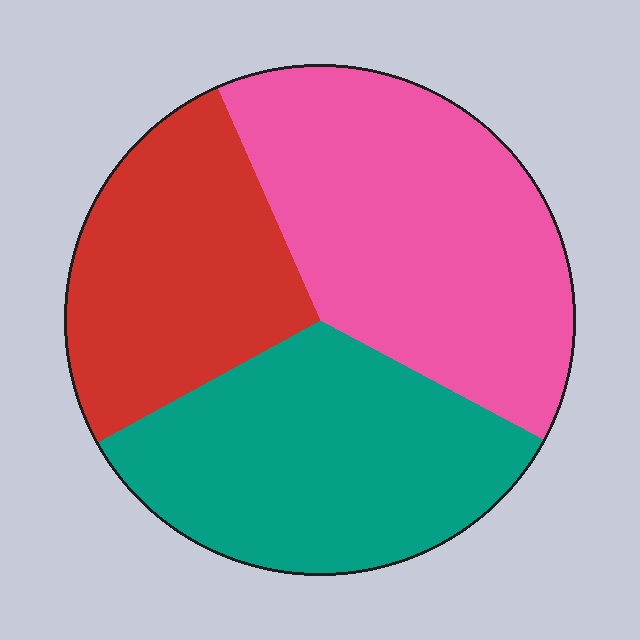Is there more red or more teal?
Teal.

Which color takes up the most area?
Pink, at roughly 40%.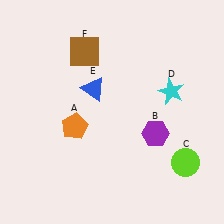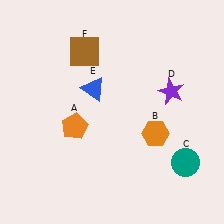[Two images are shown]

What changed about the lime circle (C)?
In Image 1, C is lime. In Image 2, it changed to teal.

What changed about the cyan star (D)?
In Image 1, D is cyan. In Image 2, it changed to purple.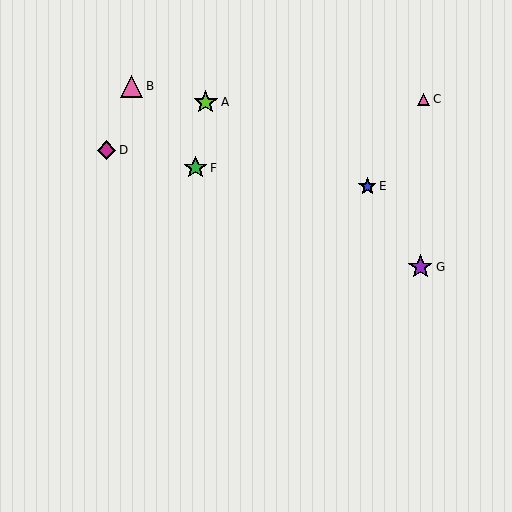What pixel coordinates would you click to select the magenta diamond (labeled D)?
Click at (107, 150) to select the magenta diamond D.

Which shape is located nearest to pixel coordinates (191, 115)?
The lime star (labeled A) at (206, 102) is nearest to that location.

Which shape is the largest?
The purple star (labeled G) is the largest.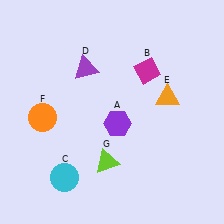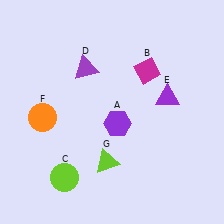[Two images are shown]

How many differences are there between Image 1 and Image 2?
There are 2 differences between the two images.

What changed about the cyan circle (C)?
In Image 1, C is cyan. In Image 2, it changed to lime.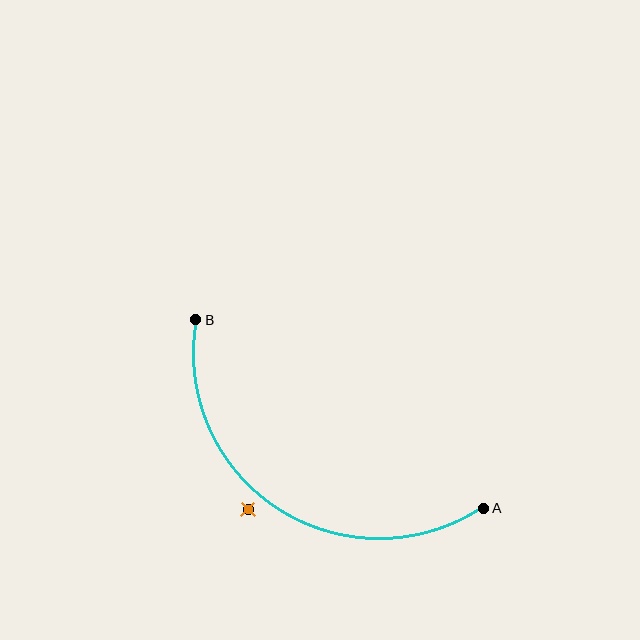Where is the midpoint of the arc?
The arc midpoint is the point on the curve farthest from the straight line joining A and B. It sits below that line.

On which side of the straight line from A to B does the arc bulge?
The arc bulges below the straight line connecting A and B.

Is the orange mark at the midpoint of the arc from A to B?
No — the orange mark does not lie on the arc at all. It sits slightly outside the curve.